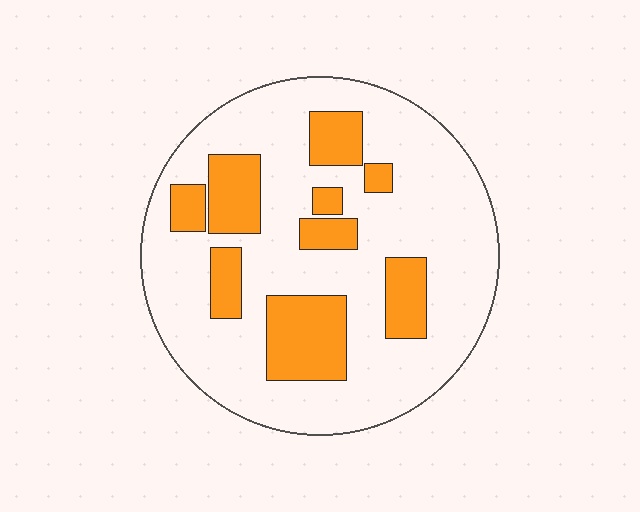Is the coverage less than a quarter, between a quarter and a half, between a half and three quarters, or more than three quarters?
Less than a quarter.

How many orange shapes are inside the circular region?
9.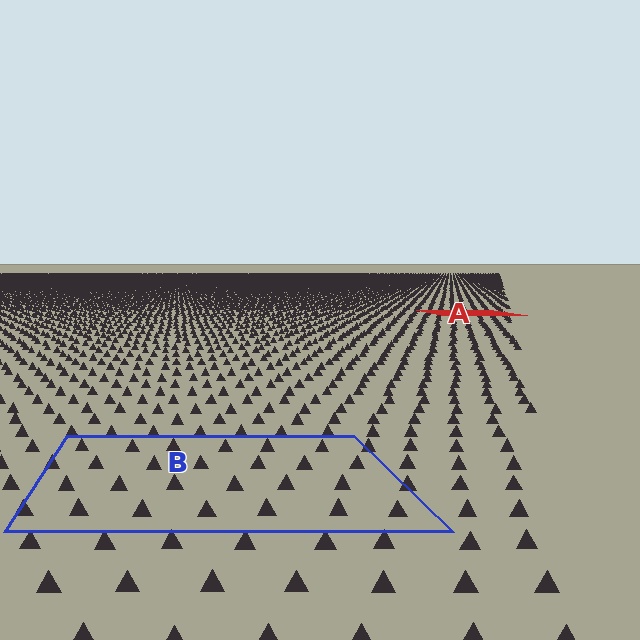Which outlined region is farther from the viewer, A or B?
Region A is farther from the viewer — the texture elements inside it appear smaller and more densely packed.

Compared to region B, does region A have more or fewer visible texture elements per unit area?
Region A has more texture elements per unit area — they are packed more densely because it is farther away.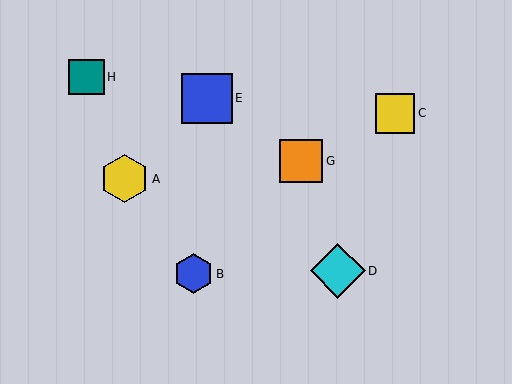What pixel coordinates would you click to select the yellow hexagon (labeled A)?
Click at (125, 179) to select the yellow hexagon A.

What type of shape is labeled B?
Shape B is a blue hexagon.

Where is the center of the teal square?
The center of the teal square is at (86, 77).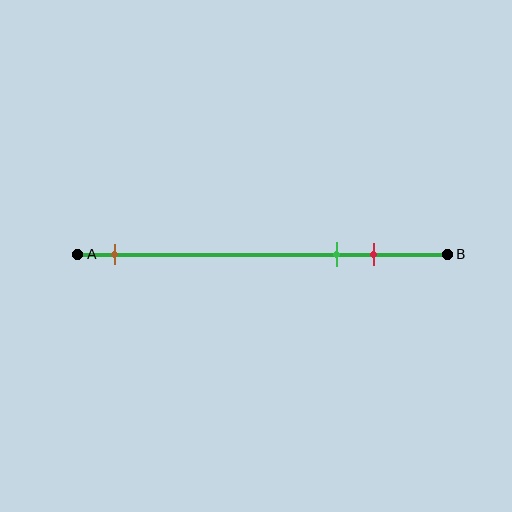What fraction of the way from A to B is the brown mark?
The brown mark is approximately 10% (0.1) of the way from A to B.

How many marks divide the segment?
There are 3 marks dividing the segment.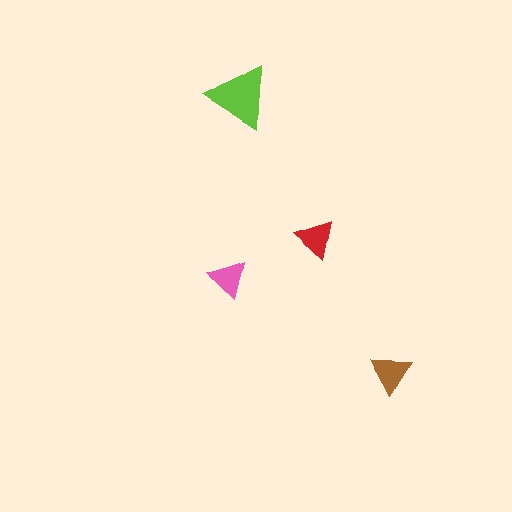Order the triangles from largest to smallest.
the lime one, the brown one, the red one, the pink one.